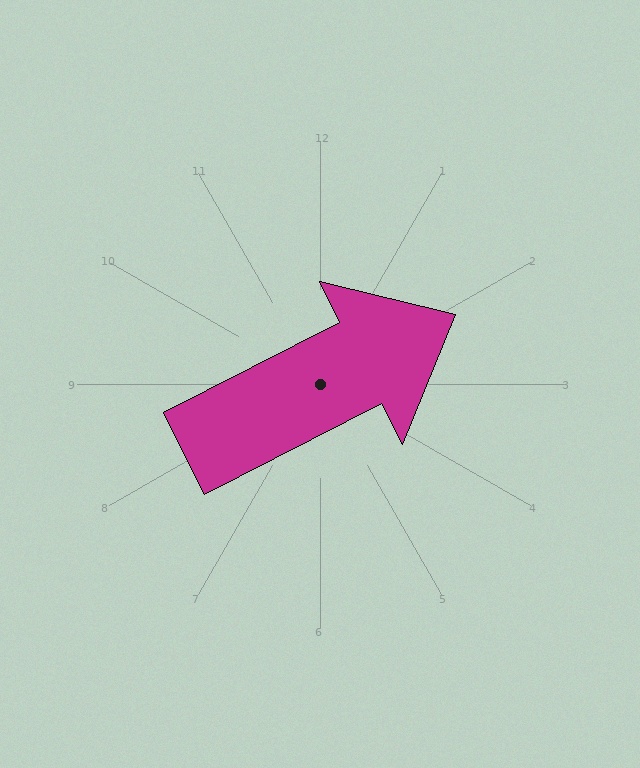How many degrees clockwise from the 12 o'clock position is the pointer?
Approximately 63 degrees.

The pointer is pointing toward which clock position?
Roughly 2 o'clock.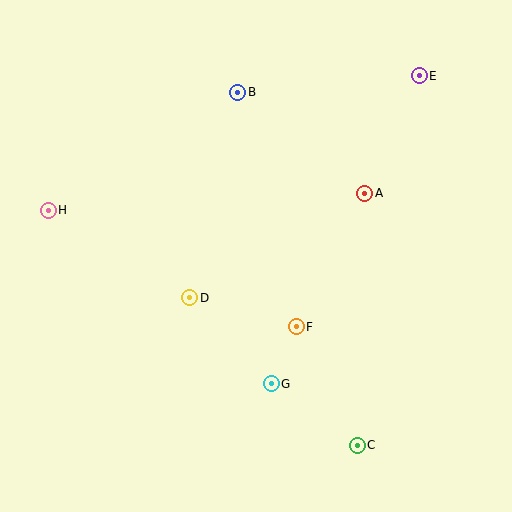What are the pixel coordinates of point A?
Point A is at (365, 193).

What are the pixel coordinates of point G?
Point G is at (271, 384).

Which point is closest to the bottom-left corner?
Point D is closest to the bottom-left corner.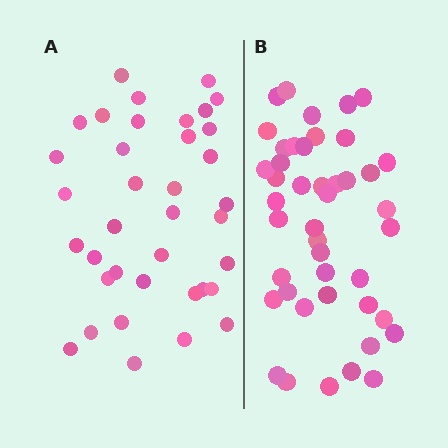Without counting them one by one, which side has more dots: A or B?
Region B (the right region) has more dots.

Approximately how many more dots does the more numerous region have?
Region B has roughly 8 or so more dots than region A.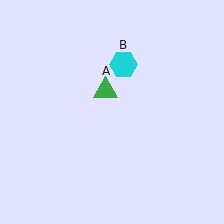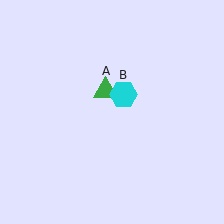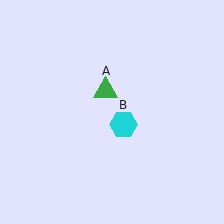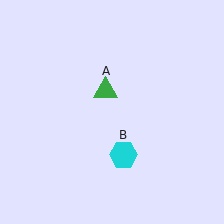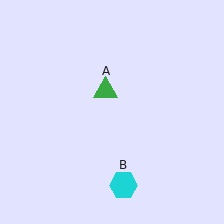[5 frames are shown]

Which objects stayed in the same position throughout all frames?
Green triangle (object A) remained stationary.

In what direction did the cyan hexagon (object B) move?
The cyan hexagon (object B) moved down.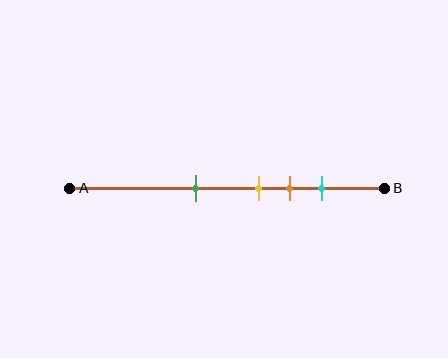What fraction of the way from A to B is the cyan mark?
The cyan mark is approximately 80% (0.8) of the way from A to B.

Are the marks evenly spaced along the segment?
No, the marks are not evenly spaced.